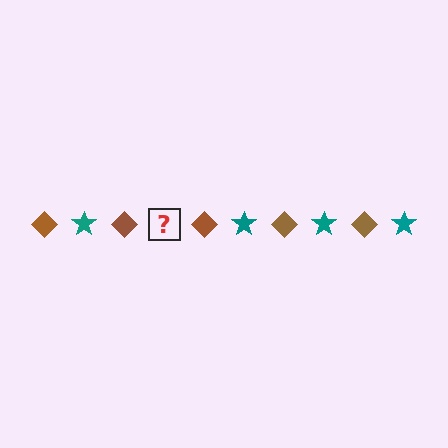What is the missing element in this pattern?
The missing element is a teal star.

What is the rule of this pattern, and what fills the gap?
The rule is that the pattern alternates between brown diamond and teal star. The gap should be filled with a teal star.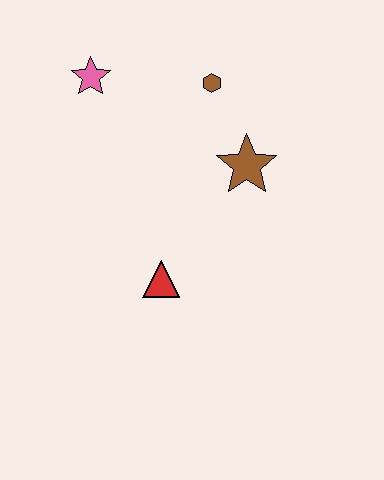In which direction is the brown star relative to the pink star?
The brown star is to the right of the pink star.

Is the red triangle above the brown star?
No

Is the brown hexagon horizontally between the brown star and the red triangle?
Yes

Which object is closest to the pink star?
The brown hexagon is closest to the pink star.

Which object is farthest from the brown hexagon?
The red triangle is farthest from the brown hexagon.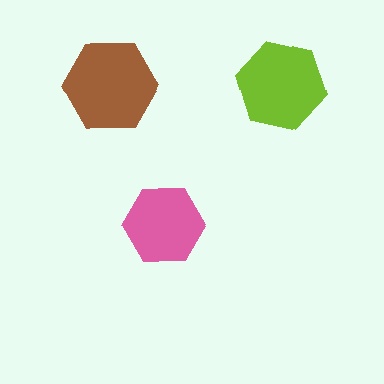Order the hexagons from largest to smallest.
the brown one, the lime one, the pink one.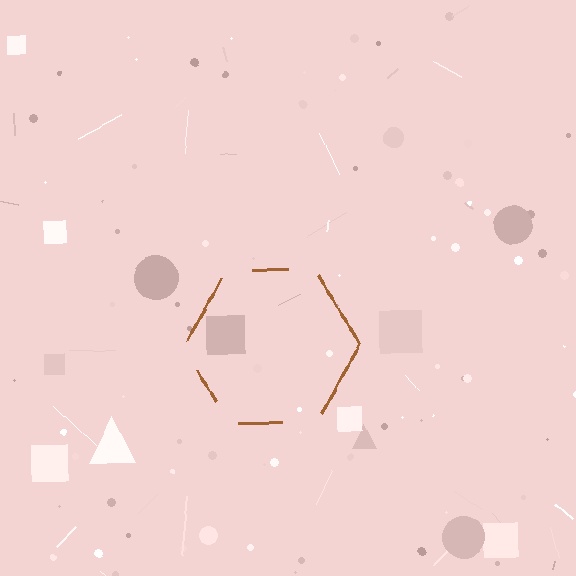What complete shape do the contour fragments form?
The contour fragments form a hexagon.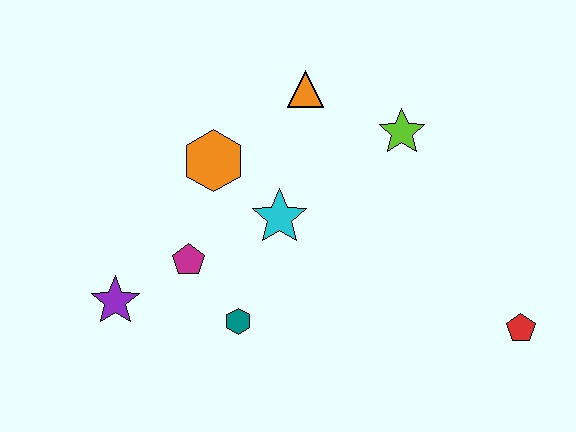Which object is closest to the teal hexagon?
The magenta pentagon is closest to the teal hexagon.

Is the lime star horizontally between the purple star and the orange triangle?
No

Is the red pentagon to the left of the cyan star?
No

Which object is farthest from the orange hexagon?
The red pentagon is farthest from the orange hexagon.